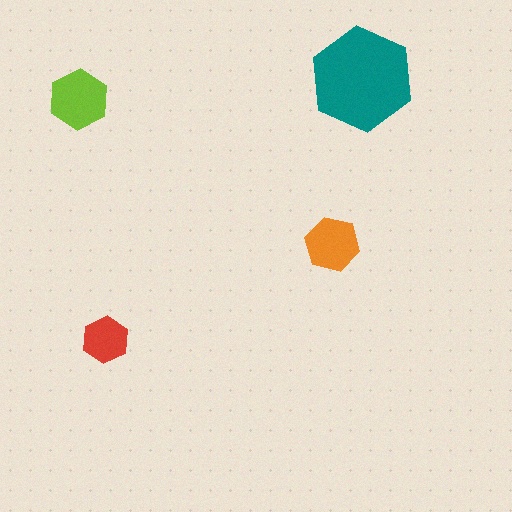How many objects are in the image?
There are 4 objects in the image.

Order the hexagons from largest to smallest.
the teal one, the lime one, the orange one, the red one.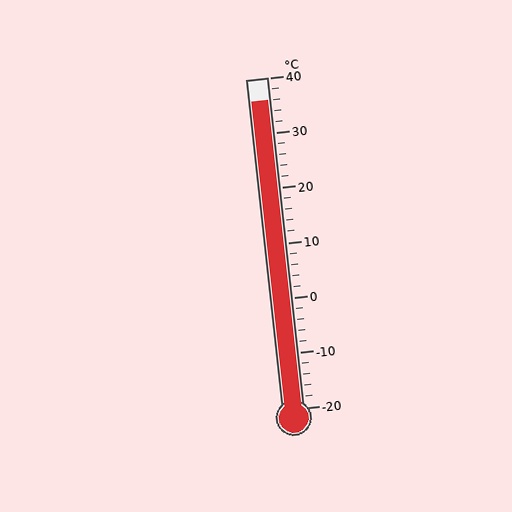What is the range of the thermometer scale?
The thermometer scale ranges from -20°C to 40°C.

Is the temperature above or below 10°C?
The temperature is above 10°C.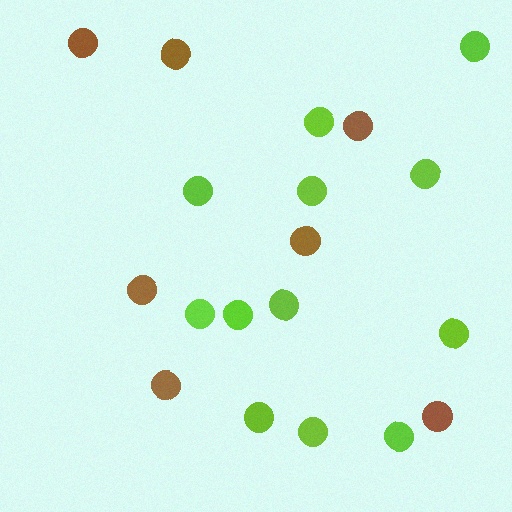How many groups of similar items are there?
There are 2 groups: one group of brown circles (7) and one group of lime circles (12).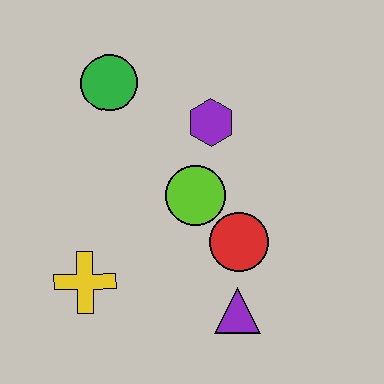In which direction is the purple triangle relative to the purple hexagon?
The purple triangle is below the purple hexagon.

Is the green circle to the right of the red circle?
No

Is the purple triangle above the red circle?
No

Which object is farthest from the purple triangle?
The green circle is farthest from the purple triangle.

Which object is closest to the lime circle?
The red circle is closest to the lime circle.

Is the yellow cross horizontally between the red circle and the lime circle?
No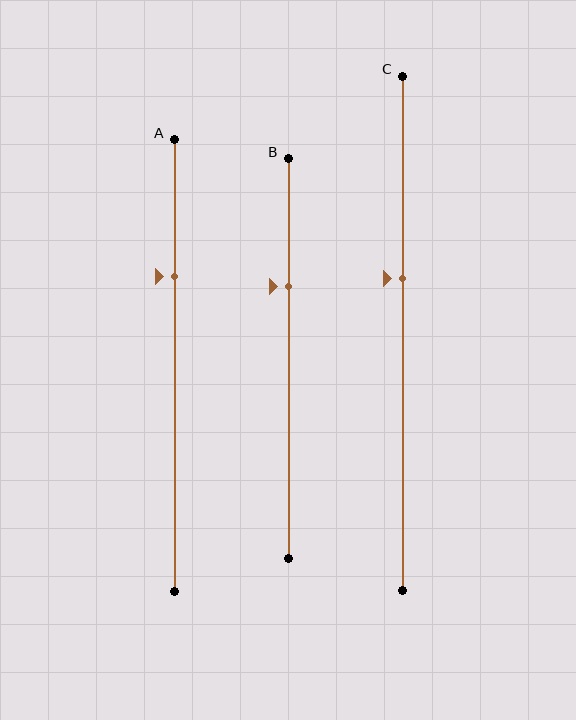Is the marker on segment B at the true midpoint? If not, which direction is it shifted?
No, the marker on segment B is shifted upward by about 18% of the segment length.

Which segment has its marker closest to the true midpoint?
Segment C has its marker closest to the true midpoint.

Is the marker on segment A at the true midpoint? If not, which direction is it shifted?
No, the marker on segment A is shifted upward by about 20% of the segment length.